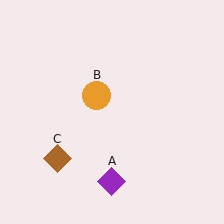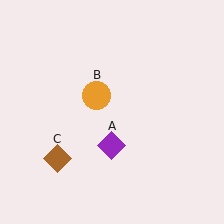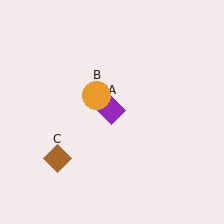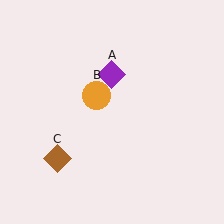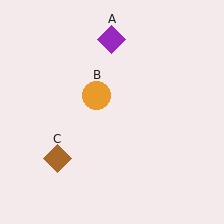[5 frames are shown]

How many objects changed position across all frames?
1 object changed position: purple diamond (object A).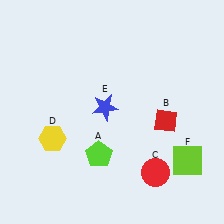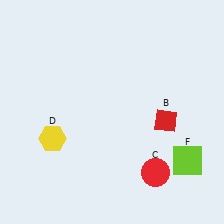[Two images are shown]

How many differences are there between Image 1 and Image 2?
There are 2 differences between the two images.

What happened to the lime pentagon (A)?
The lime pentagon (A) was removed in Image 2. It was in the bottom-left area of Image 1.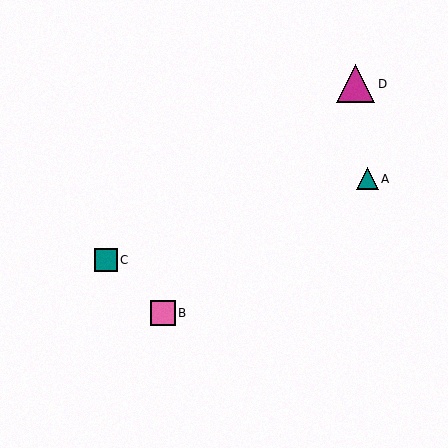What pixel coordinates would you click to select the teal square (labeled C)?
Click at (106, 260) to select the teal square C.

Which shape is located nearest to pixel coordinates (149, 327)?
The pink square (labeled B) at (163, 313) is nearest to that location.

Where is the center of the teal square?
The center of the teal square is at (106, 260).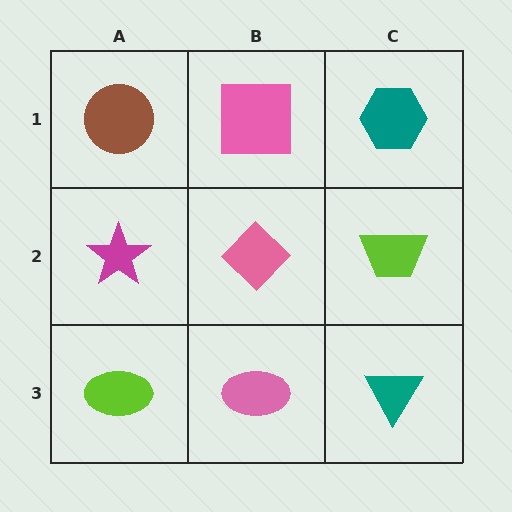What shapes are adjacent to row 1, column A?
A magenta star (row 2, column A), a pink square (row 1, column B).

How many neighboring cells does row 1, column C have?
2.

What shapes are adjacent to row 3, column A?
A magenta star (row 2, column A), a pink ellipse (row 3, column B).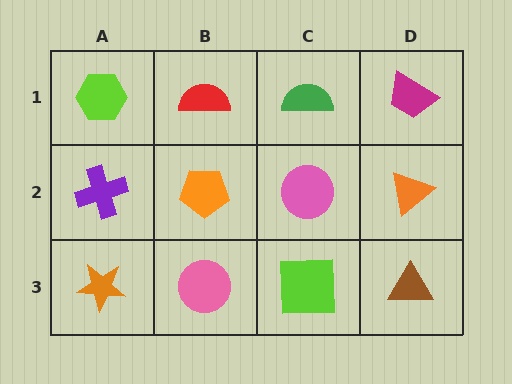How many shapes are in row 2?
4 shapes.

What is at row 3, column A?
An orange star.